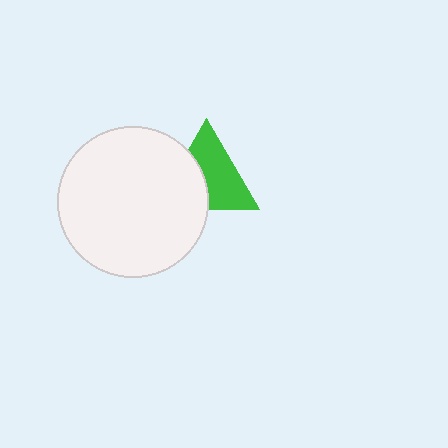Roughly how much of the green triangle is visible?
About half of it is visible (roughly 60%).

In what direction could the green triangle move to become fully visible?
The green triangle could move right. That would shift it out from behind the white circle entirely.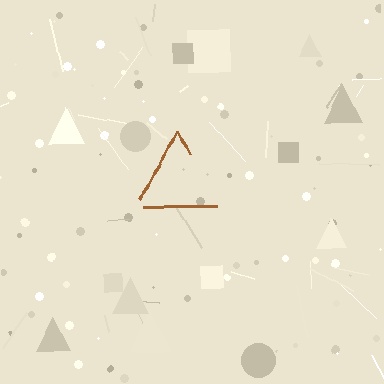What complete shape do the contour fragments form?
The contour fragments form a triangle.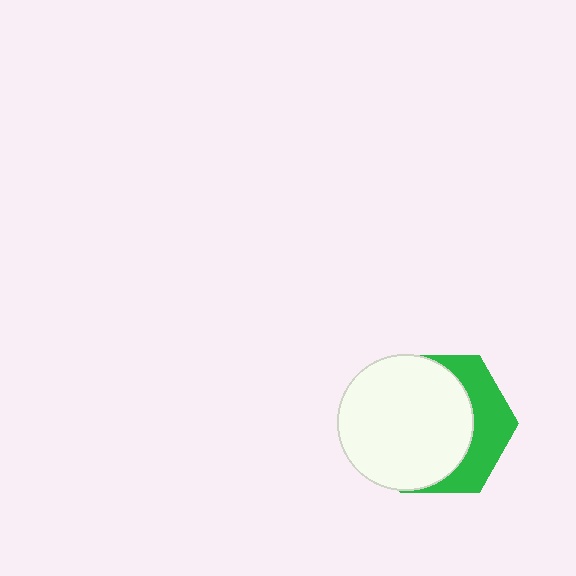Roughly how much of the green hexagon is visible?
A small part of it is visible (roughly 34%).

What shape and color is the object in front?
The object in front is a white circle.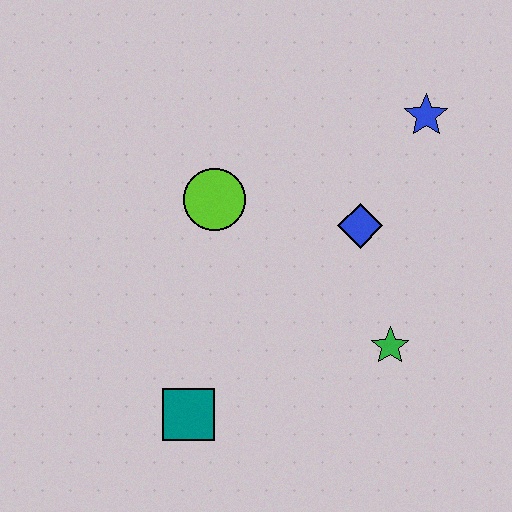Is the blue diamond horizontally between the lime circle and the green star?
Yes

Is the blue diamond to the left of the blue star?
Yes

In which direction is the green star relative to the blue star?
The green star is below the blue star.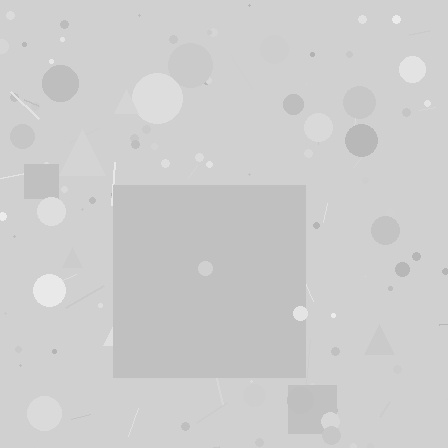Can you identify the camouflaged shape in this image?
The camouflaged shape is a square.